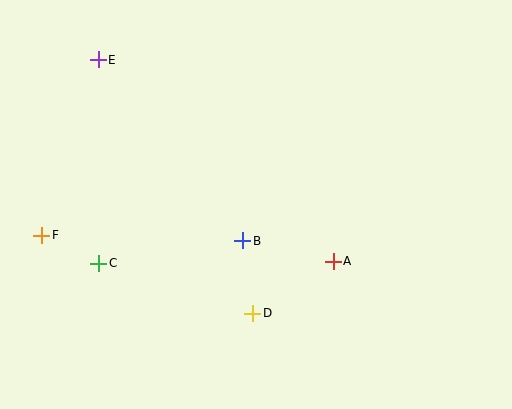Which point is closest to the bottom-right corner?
Point A is closest to the bottom-right corner.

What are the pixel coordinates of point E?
Point E is at (98, 60).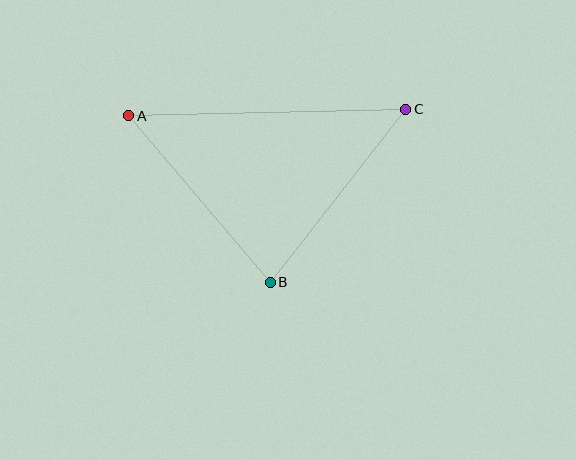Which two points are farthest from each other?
Points A and C are farthest from each other.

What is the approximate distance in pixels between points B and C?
The distance between B and C is approximately 220 pixels.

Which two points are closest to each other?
Points A and B are closest to each other.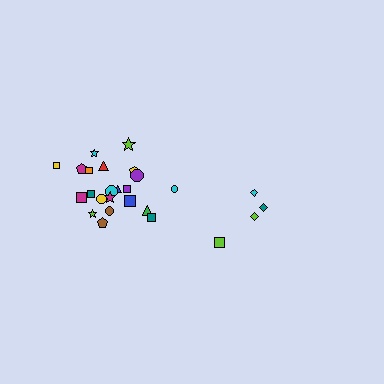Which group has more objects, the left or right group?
The left group.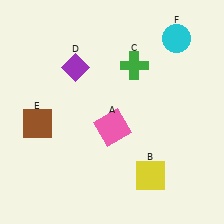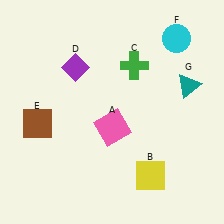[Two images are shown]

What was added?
A teal triangle (G) was added in Image 2.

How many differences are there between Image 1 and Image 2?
There is 1 difference between the two images.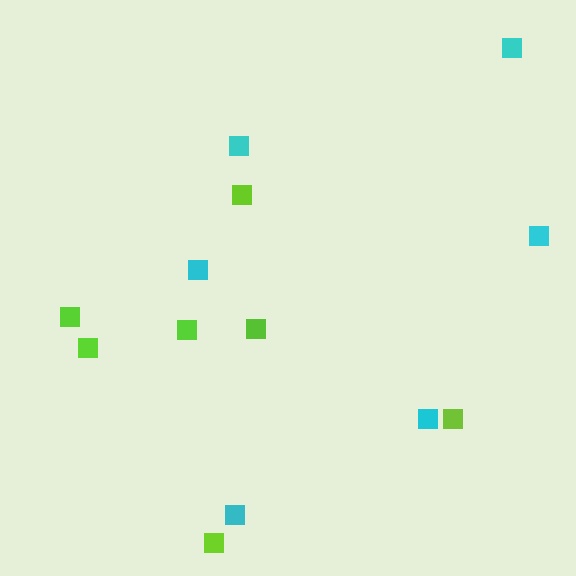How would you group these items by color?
There are 2 groups: one group of lime squares (7) and one group of cyan squares (6).